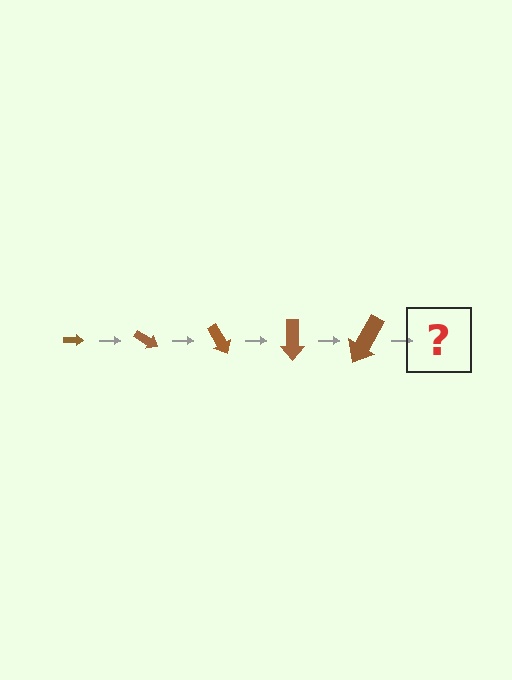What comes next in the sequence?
The next element should be an arrow, larger than the previous one and rotated 150 degrees from the start.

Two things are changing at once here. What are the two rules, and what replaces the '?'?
The two rules are that the arrow grows larger each step and it rotates 30 degrees each step. The '?' should be an arrow, larger than the previous one and rotated 150 degrees from the start.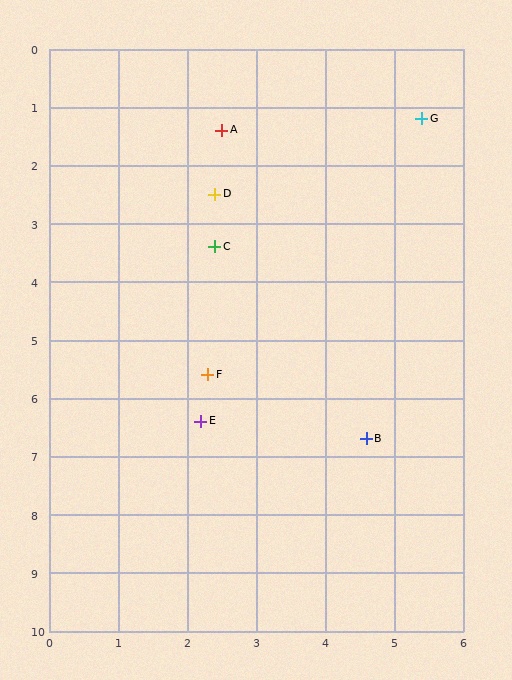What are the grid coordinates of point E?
Point E is at approximately (2.2, 6.4).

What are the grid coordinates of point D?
Point D is at approximately (2.4, 2.5).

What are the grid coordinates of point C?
Point C is at approximately (2.4, 3.4).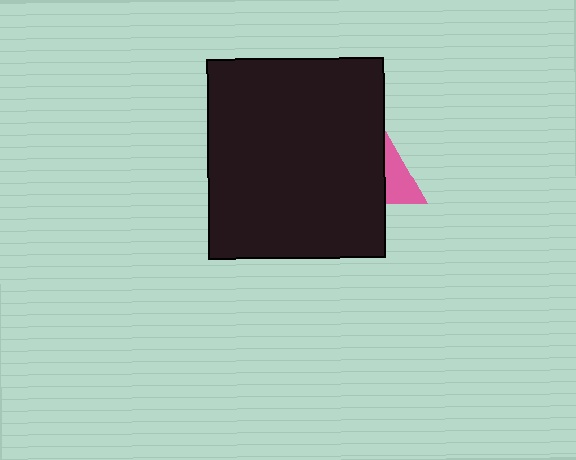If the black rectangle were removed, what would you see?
You would see the complete pink triangle.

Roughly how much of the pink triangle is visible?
A small part of it is visible (roughly 31%).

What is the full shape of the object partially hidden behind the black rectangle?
The partially hidden object is a pink triangle.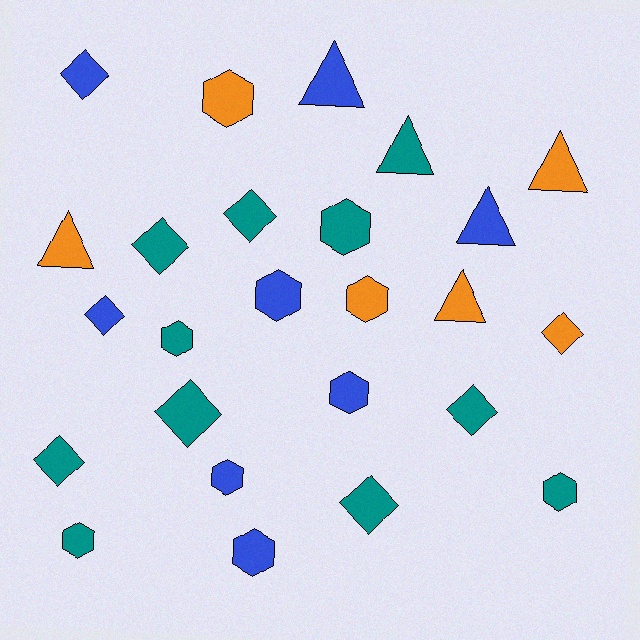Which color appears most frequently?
Teal, with 11 objects.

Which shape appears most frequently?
Hexagon, with 10 objects.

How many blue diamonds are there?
There are 2 blue diamonds.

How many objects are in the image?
There are 25 objects.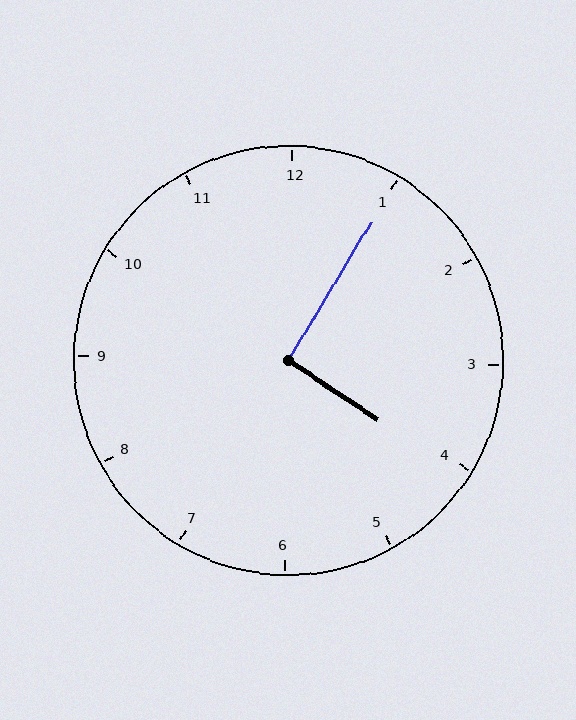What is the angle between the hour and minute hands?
Approximately 92 degrees.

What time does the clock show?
4:05.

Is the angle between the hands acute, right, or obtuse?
It is right.